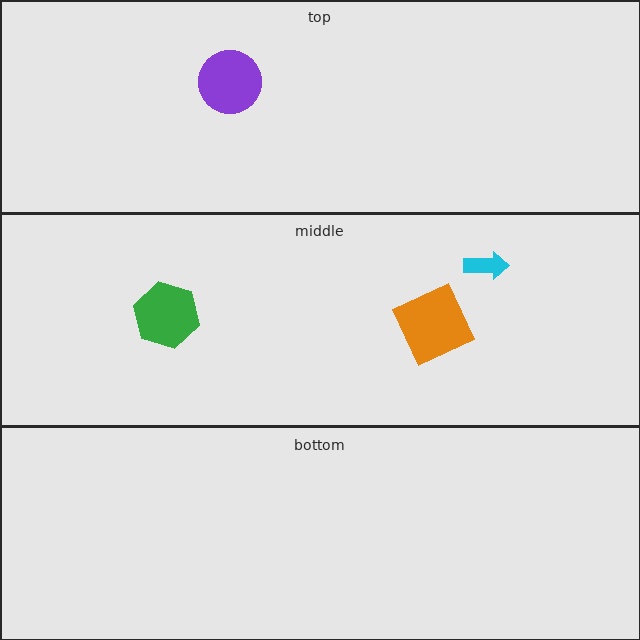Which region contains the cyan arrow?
The middle region.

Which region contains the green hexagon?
The middle region.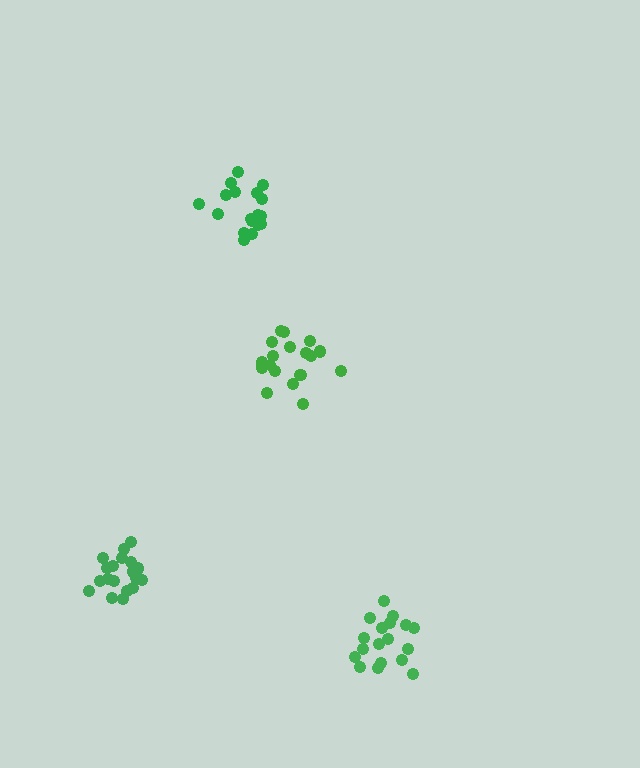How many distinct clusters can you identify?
There are 4 distinct clusters.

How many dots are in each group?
Group 1: 20 dots, Group 2: 18 dots, Group 3: 18 dots, Group 4: 19 dots (75 total).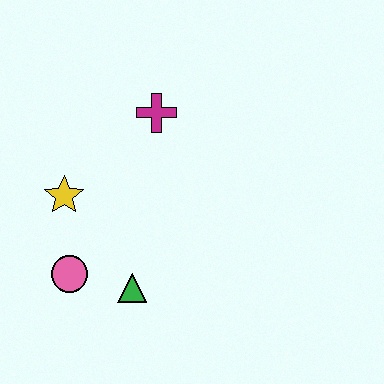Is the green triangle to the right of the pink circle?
Yes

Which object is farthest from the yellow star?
The magenta cross is farthest from the yellow star.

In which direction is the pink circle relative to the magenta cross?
The pink circle is below the magenta cross.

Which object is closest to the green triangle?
The pink circle is closest to the green triangle.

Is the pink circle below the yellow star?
Yes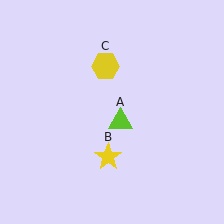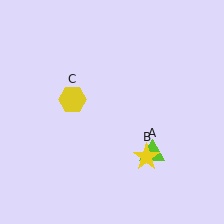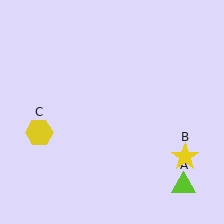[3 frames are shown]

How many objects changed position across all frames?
3 objects changed position: lime triangle (object A), yellow star (object B), yellow hexagon (object C).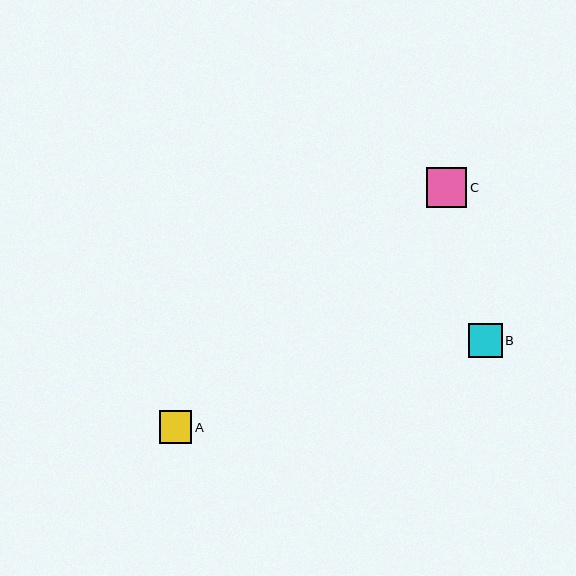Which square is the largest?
Square C is the largest with a size of approximately 40 pixels.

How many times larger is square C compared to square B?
Square C is approximately 1.2 times the size of square B.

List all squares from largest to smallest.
From largest to smallest: C, B, A.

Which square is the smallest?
Square A is the smallest with a size of approximately 33 pixels.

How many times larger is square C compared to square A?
Square C is approximately 1.2 times the size of square A.